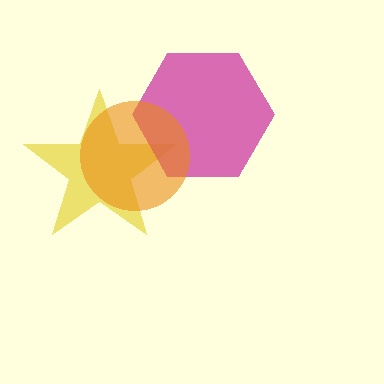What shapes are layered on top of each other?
The layered shapes are: a yellow star, a magenta hexagon, an orange circle.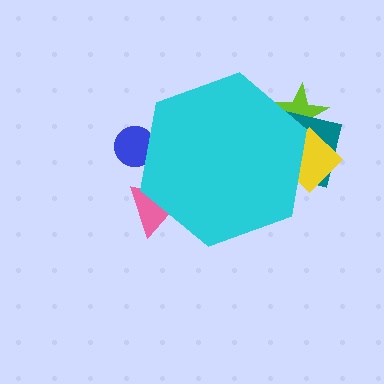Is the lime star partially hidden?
Yes, the lime star is partially hidden behind the cyan hexagon.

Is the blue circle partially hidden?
Yes, the blue circle is partially hidden behind the cyan hexagon.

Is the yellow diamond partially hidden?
Yes, the yellow diamond is partially hidden behind the cyan hexagon.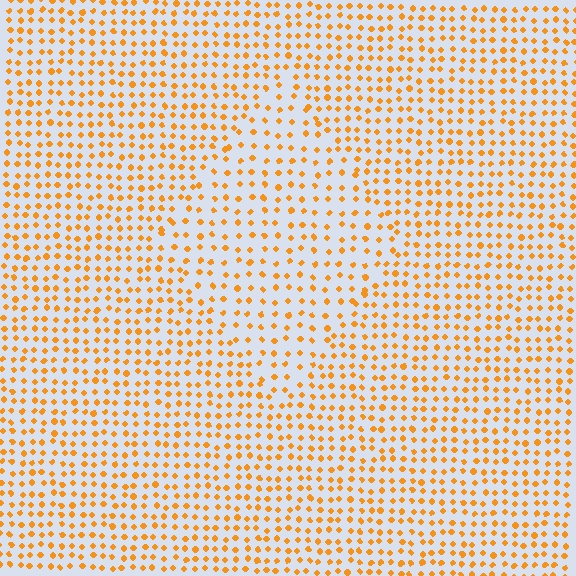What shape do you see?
I see a diamond.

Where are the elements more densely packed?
The elements are more densely packed outside the diamond boundary.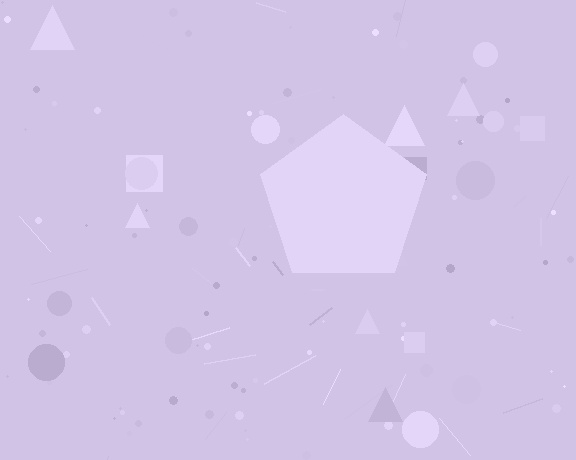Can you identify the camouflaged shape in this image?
The camouflaged shape is a pentagon.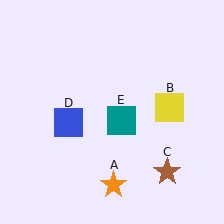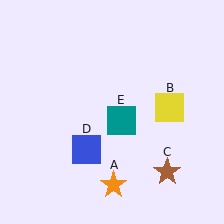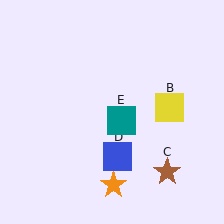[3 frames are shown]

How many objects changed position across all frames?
1 object changed position: blue square (object D).